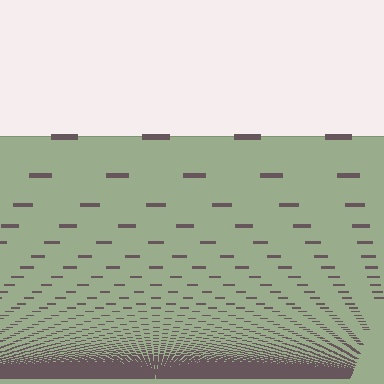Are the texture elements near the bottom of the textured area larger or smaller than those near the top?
Smaller. The gradient is inverted — elements near the bottom are smaller and denser.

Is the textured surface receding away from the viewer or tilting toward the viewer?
The surface appears to tilt toward the viewer. Texture elements get larger and sparser toward the top.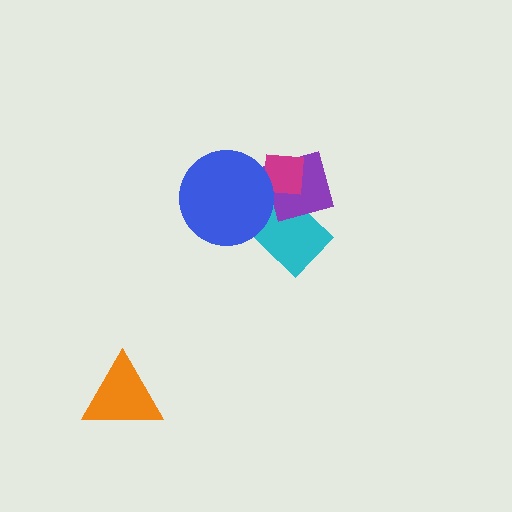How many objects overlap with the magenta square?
3 objects overlap with the magenta square.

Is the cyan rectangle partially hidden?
Yes, it is partially covered by another shape.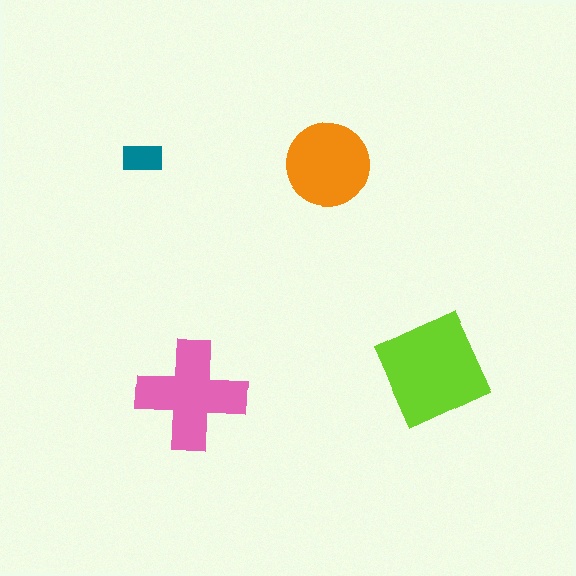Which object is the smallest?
The teal rectangle.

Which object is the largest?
The lime square.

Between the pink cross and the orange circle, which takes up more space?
The pink cross.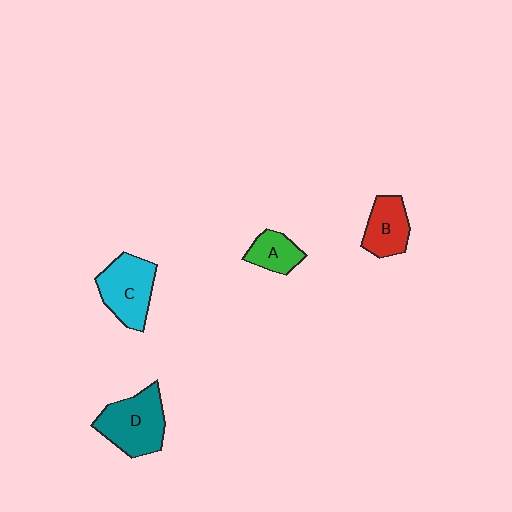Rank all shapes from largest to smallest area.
From largest to smallest: D (teal), C (cyan), B (red), A (green).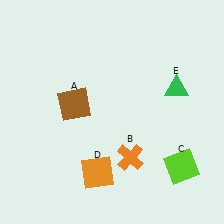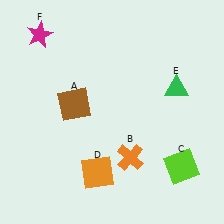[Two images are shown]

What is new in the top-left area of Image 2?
A magenta star (F) was added in the top-left area of Image 2.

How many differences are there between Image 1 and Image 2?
There is 1 difference between the two images.